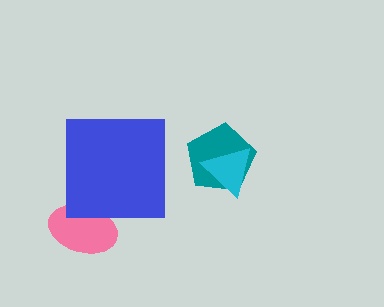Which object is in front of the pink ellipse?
The blue square is in front of the pink ellipse.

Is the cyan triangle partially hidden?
No, no other shape covers it.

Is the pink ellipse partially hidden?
Yes, it is partially covered by another shape.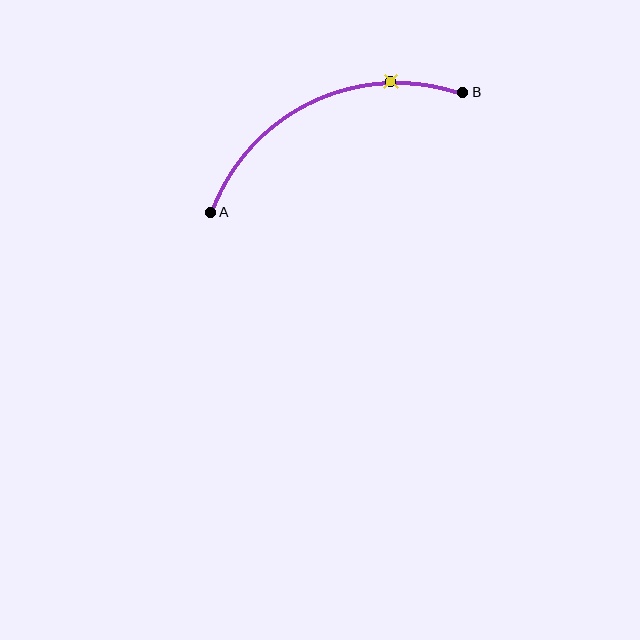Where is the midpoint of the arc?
The arc midpoint is the point on the curve farthest from the straight line joining A and B. It sits above that line.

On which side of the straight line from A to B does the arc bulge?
The arc bulges above the straight line connecting A and B.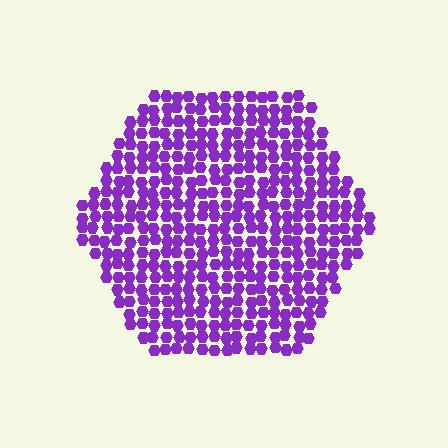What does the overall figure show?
The overall figure shows a hexagon.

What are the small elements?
The small elements are hexagons.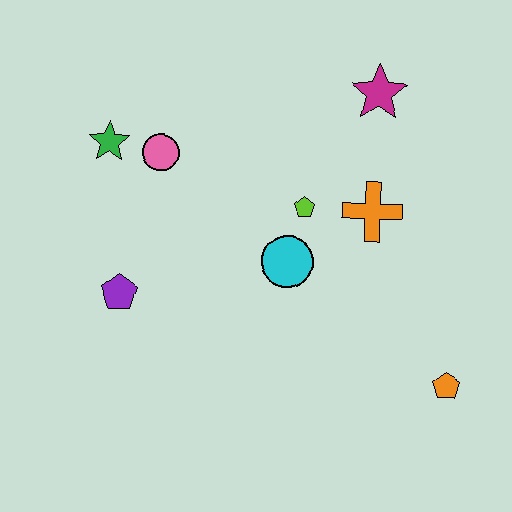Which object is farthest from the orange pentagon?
The green star is farthest from the orange pentagon.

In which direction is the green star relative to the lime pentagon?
The green star is to the left of the lime pentagon.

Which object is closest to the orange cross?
The lime pentagon is closest to the orange cross.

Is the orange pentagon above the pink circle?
No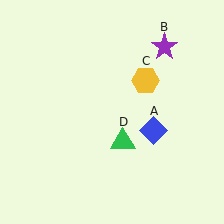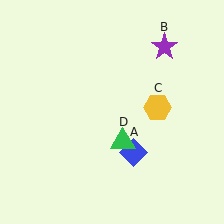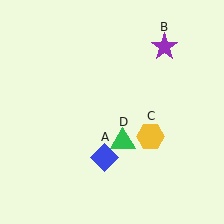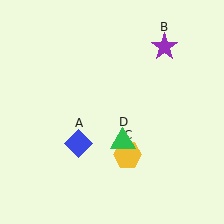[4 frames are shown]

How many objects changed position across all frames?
2 objects changed position: blue diamond (object A), yellow hexagon (object C).